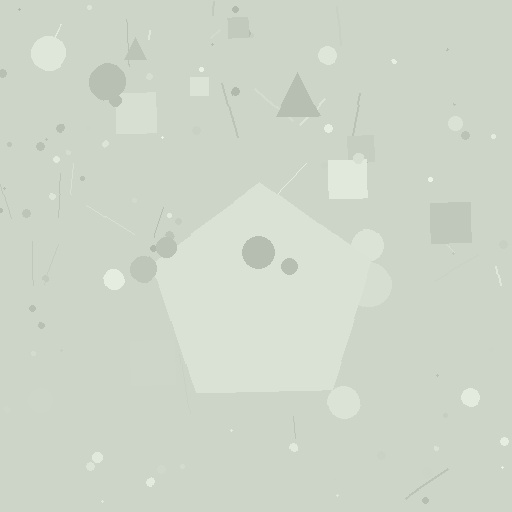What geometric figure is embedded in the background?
A pentagon is embedded in the background.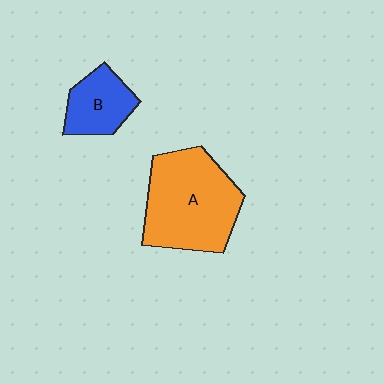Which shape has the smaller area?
Shape B (blue).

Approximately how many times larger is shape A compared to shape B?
Approximately 2.2 times.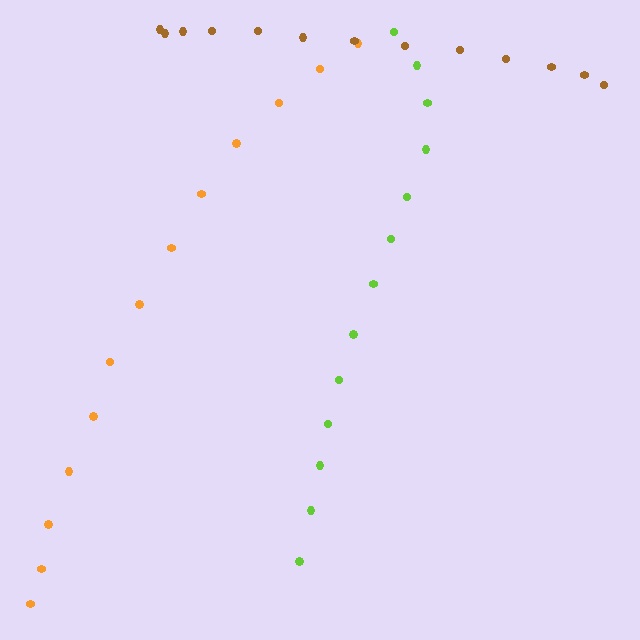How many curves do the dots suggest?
There are 3 distinct paths.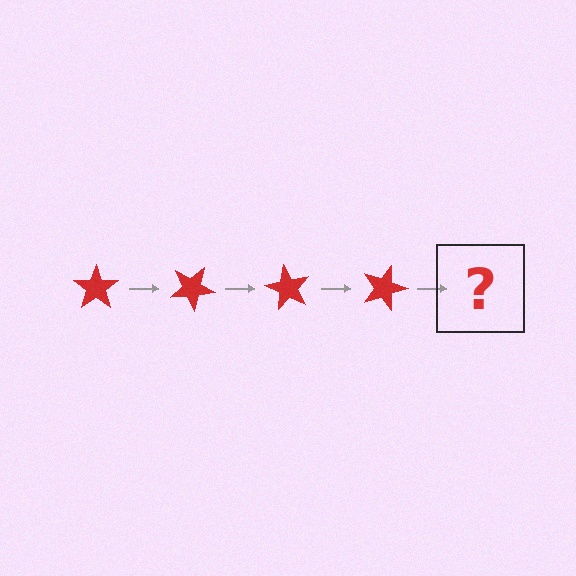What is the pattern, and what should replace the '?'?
The pattern is that the star rotates 30 degrees each step. The '?' should be a red star rotated 120 degrees.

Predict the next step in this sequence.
The next step is a red star rotated 120 degrees.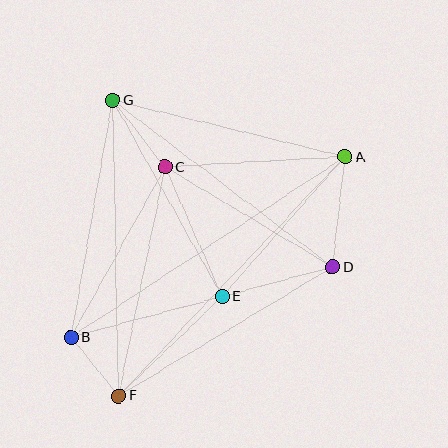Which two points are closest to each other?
Points B and F are closest to each other.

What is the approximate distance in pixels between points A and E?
The distance between A and E is approximately 186 pixels.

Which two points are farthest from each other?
Points A and F are farthest from each other.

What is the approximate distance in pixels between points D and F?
The distance between D and F is approximately 250 pixels.